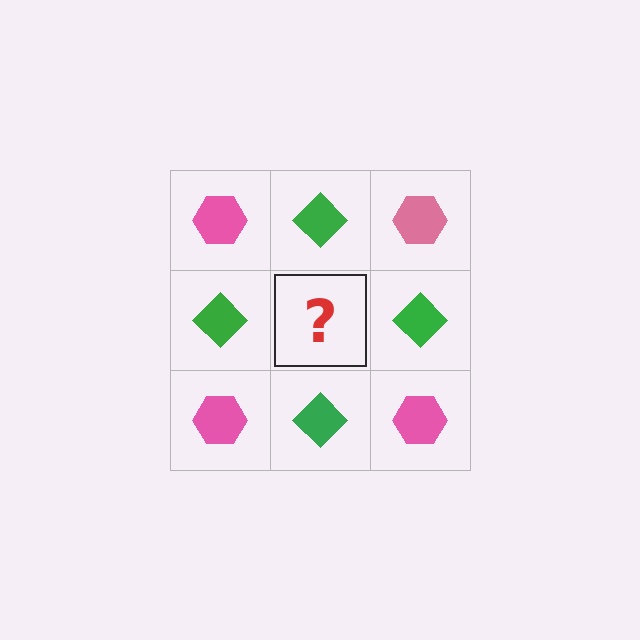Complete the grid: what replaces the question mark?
The question mark should be replaced with a pink hexagon.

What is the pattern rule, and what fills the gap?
The rule is that it alternates pink hexagon and green diamond in a checkerboard pattern. The gap should be filled with a pink hexagon.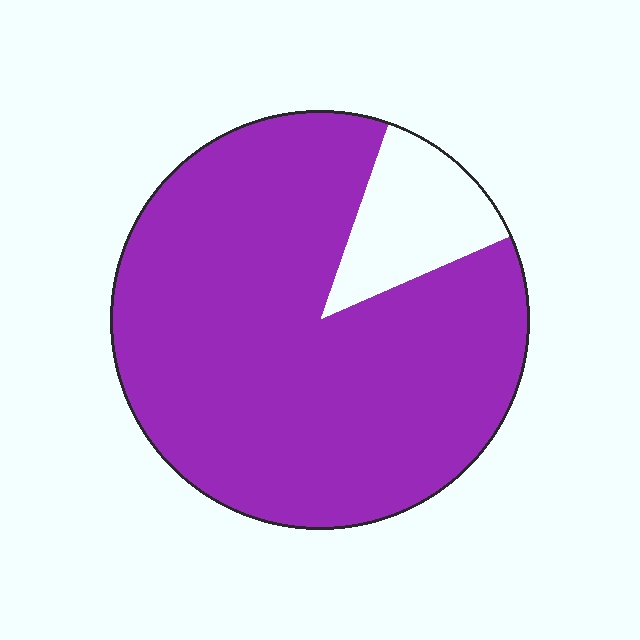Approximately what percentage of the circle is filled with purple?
Approximately 85%.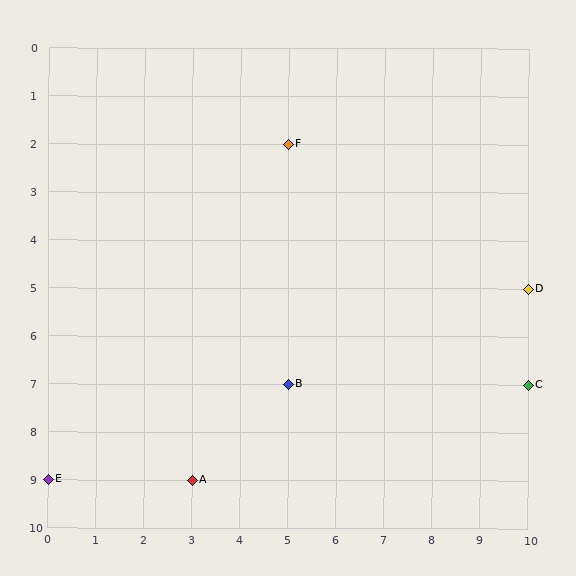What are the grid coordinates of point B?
Point B is at grid coordinates (5, 7).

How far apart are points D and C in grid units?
Points D and C are 2 rows apart.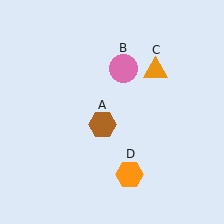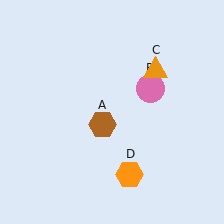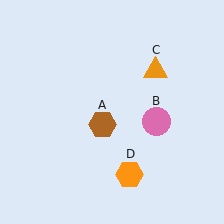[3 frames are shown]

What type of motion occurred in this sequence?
The pink circle (object B) rotated clockwise around the center of the scene.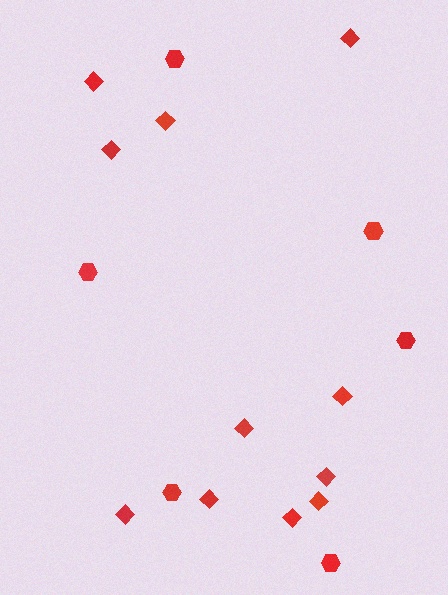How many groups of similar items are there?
There are 2 groups: one group of diamonds (11) and one group of hexagons (6).